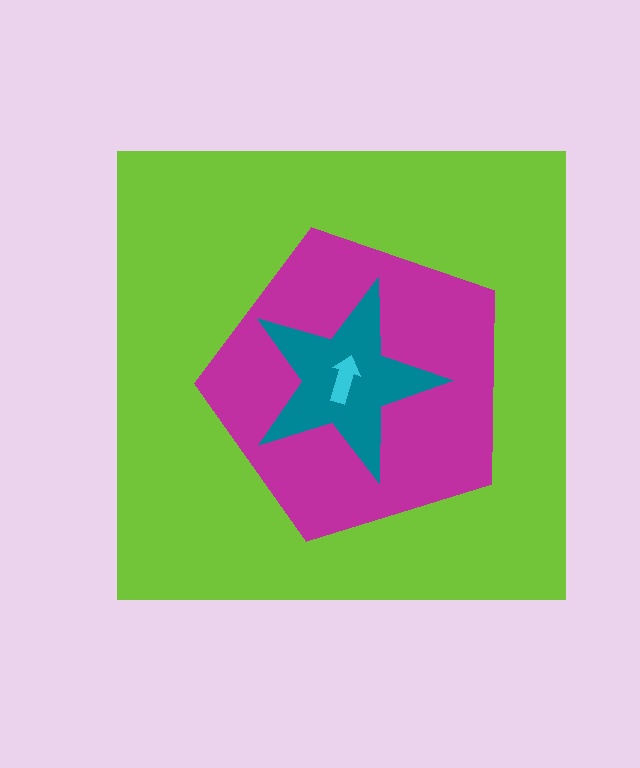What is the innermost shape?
The cyan arrow.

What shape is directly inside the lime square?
The magenta pentagon.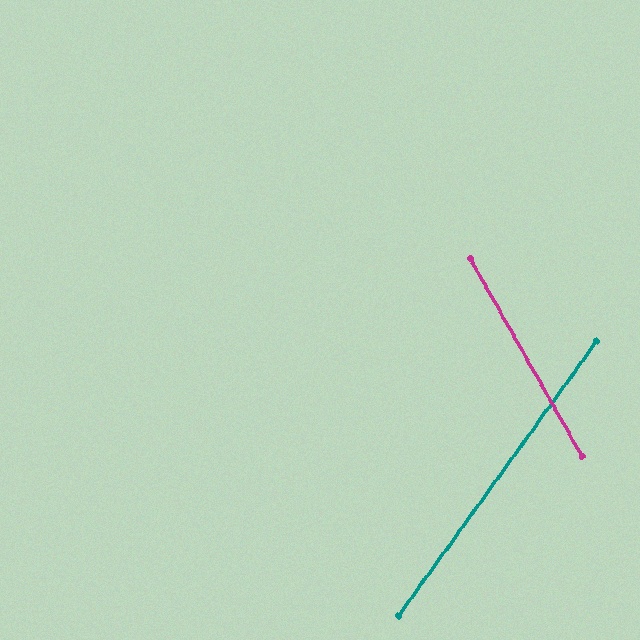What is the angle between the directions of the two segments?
Approximately 65 degrees.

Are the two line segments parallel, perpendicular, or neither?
Neither parallel nor perpendicular — they differ by about 65°.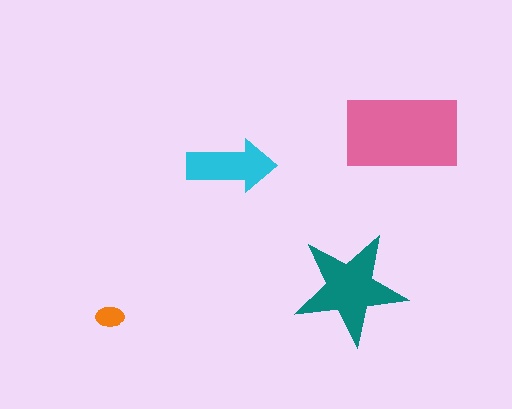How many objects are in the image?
There are 4 objects in the image.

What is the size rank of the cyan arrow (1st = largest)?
3rd.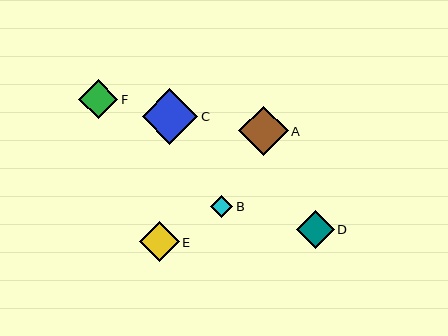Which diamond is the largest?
Diamond C is the largest with a size of approximately 56 pixels.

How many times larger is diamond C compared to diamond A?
Diamond C is approximately 1.1 times the size of diamond A.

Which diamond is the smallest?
Diamond B is the smallest with a size of approximately 22 pixels.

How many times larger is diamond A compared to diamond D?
Diamond A is approximately 1.3 times the size of diamond D.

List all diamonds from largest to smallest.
From largest to smallest: C, A, E, F, D, B.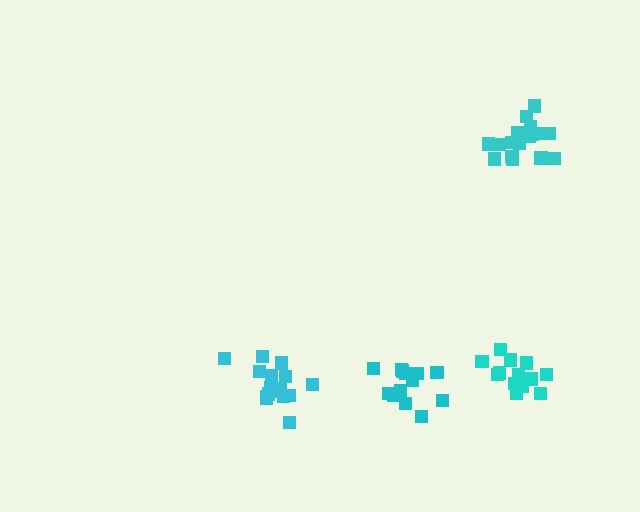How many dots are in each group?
Group 1: 13 dots, Group 2: 13 dots, Group 3: 17 dots, Group 4: 17 dots (60 total).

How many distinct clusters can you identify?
There are 4 distinct clusters.